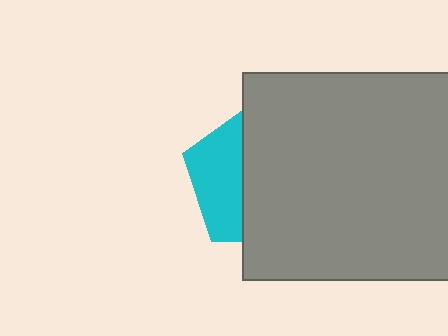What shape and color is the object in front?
The object in front is a gray square.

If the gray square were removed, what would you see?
You would see the complete cyan pentagon.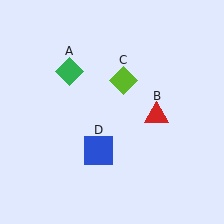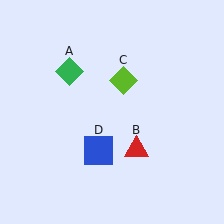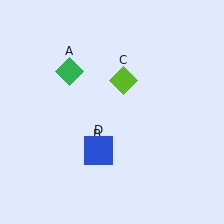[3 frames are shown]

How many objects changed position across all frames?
1 object changed position: red triangle (object B).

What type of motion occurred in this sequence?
The red triangle (object B) rotated clockwise around the center of the scene.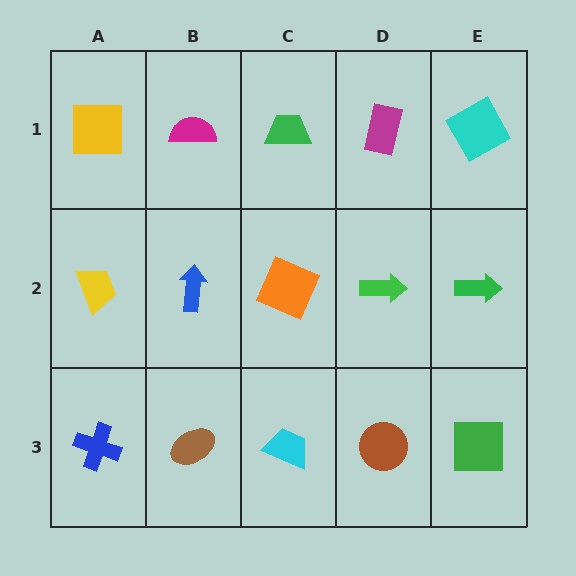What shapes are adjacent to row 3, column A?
A yellow trapezoid (row 2, column A), a brown ellipse (row 3, column B).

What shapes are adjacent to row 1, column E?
A green arrow (row 2, column E), a magenta rectangle (row 1, column D).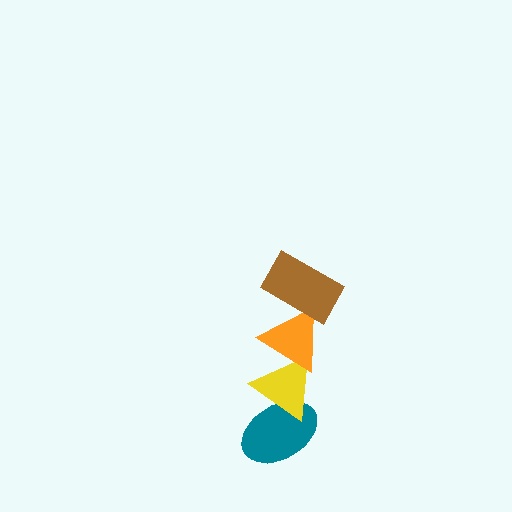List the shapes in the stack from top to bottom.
From top to bottom: the brown rectangle, the orange triangle, the yellow triangle, the teal ellipse.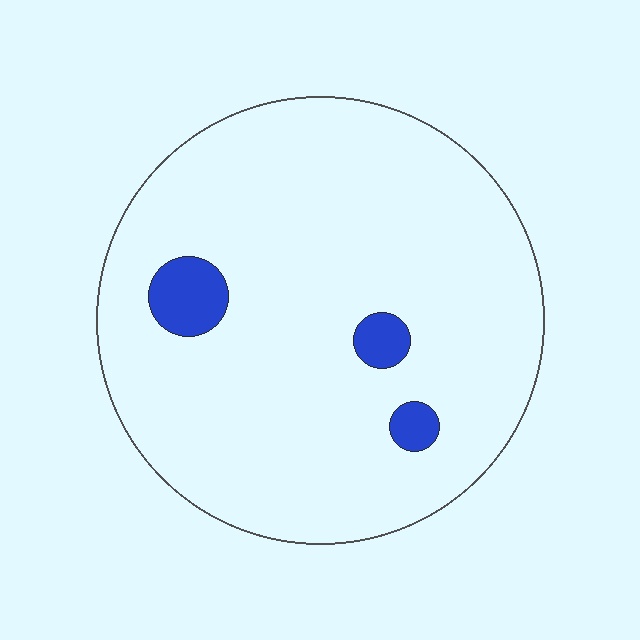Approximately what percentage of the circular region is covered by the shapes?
Approximately 5%.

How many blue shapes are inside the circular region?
3.